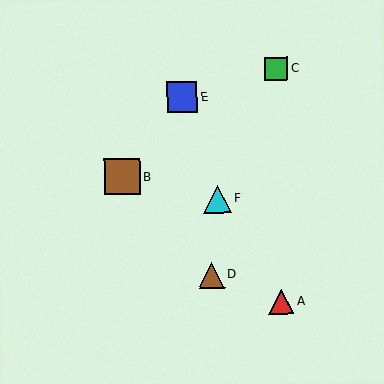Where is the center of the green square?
The center of the green square is at (276, 69).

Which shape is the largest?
The brown square (labeled B) is the largest.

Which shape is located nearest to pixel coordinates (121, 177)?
The brown square (labeled B) at (122, 177) is nearest to that location.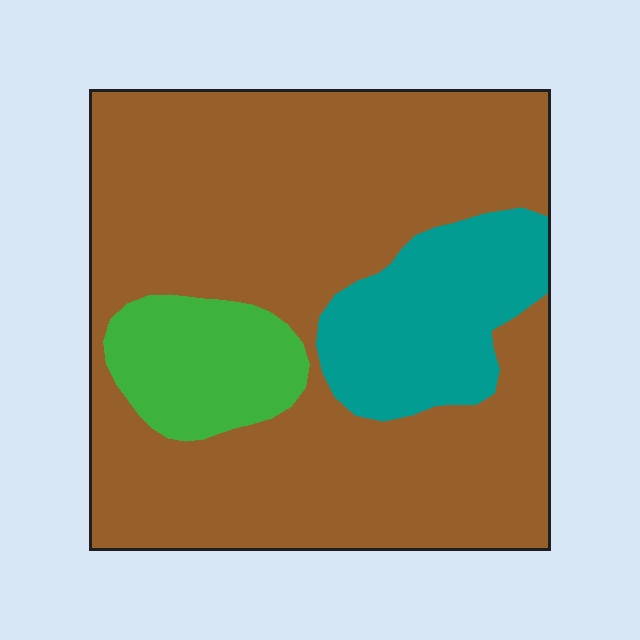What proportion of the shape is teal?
Teal takes up less than a sixth of the shape.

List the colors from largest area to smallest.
From largest to smallest: brown, teal, green.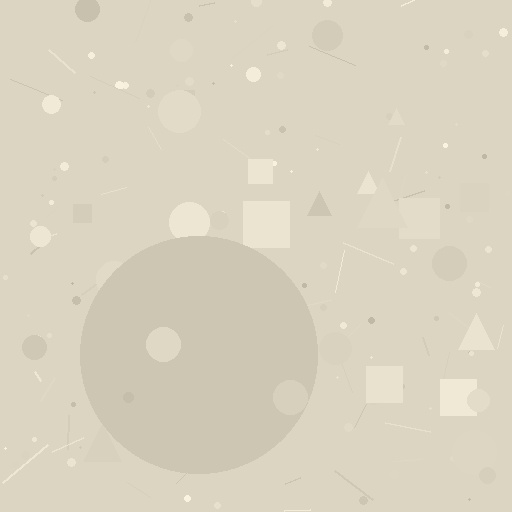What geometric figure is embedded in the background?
A circle is embedded in the background.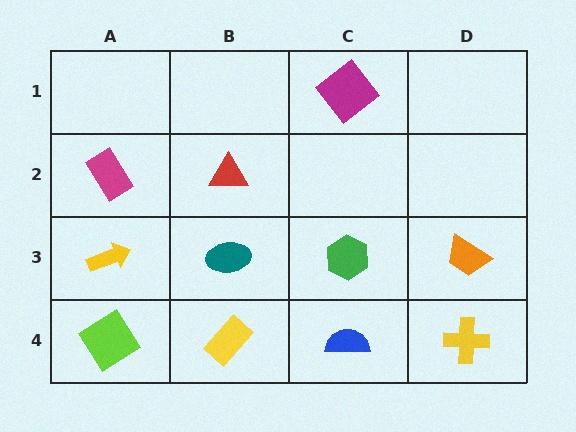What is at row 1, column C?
A magenta diamond.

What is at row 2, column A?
A magenta rectangle.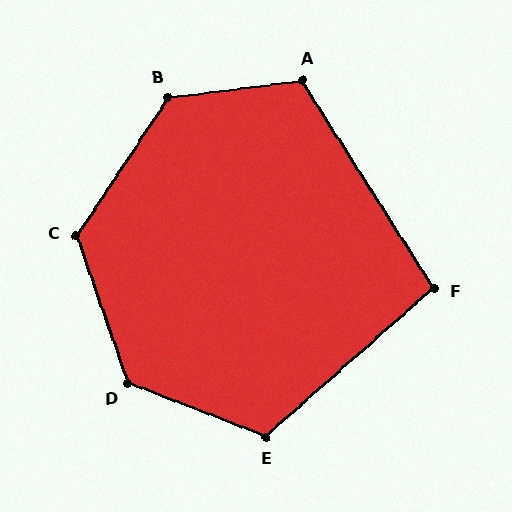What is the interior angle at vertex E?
Approximately 118 degrees (obtuse).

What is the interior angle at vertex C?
Approximately 127 degrees (obtuse).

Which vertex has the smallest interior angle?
F, at approximately 99 degrees.